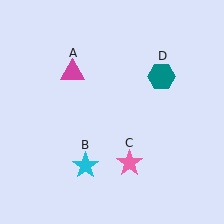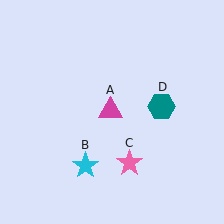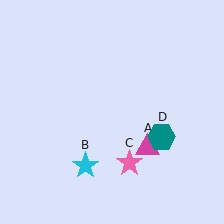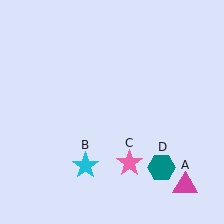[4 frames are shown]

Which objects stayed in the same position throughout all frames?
Cyan star (object B) and pink star (object C) remained stationary.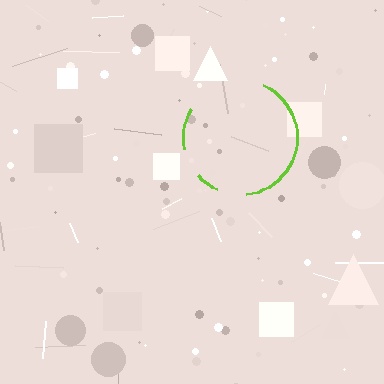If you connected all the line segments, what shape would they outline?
They would outline a circle.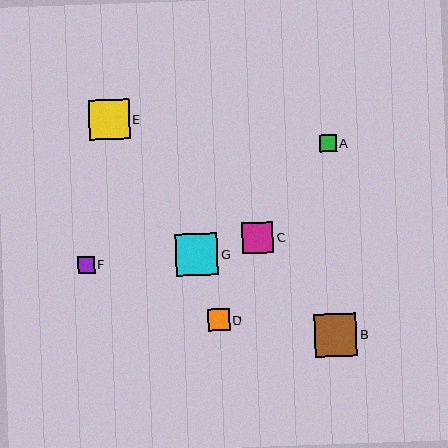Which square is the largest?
Square B is the largest with a size of approximately 42 pixels.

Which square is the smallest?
Square F is the smallest with a size of approximately 16 pixels.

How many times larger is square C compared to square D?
Square C is approximately 1.4 times the size of square D.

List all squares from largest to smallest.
From largest to smallest: B, G, E, C, D, A, F.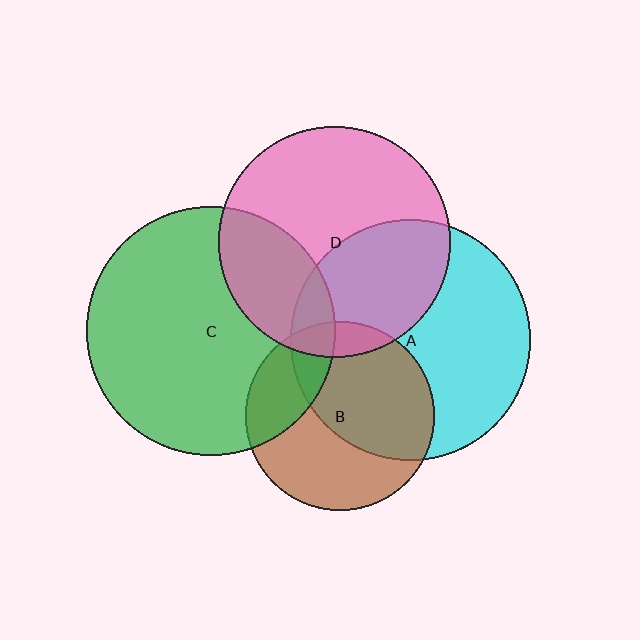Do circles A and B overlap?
Yes.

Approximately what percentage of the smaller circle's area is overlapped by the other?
Approximately 50%.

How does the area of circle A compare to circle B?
Approximately 1.6 times.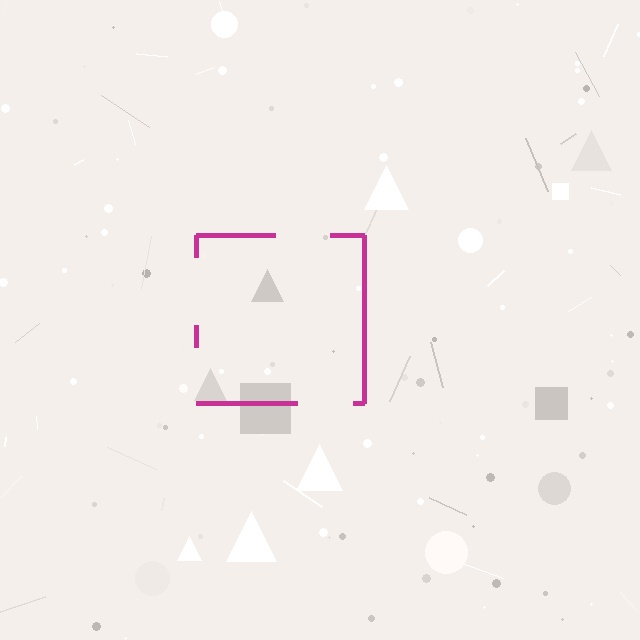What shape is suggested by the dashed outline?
The dashed outline suggests a square.